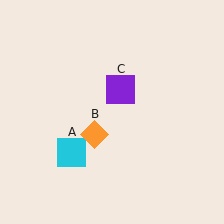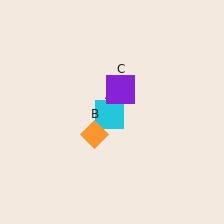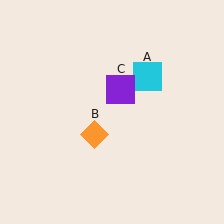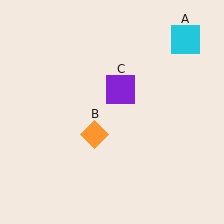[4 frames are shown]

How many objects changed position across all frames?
1 object changed position: cyan square (object A).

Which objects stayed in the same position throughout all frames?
Orange diamond (object B) and purple square (object C) remained stationary.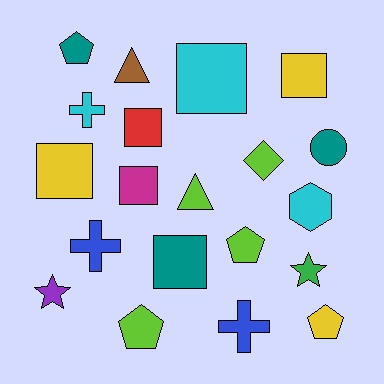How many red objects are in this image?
There is 1 red object.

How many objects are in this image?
There are 20 objects.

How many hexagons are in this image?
There is 1 hexagon.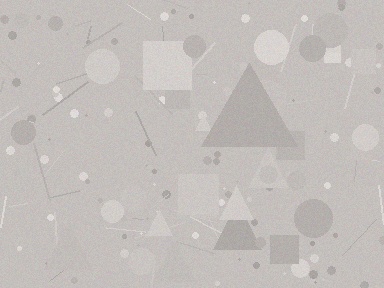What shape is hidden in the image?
A triangle is hidden in the image.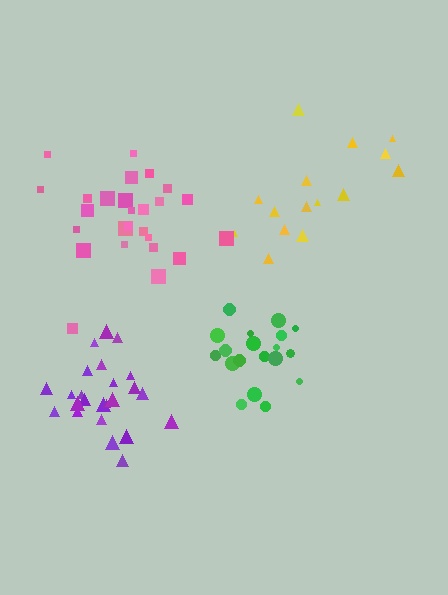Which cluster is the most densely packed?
Green.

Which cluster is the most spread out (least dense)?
Yellow.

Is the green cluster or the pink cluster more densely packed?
Green.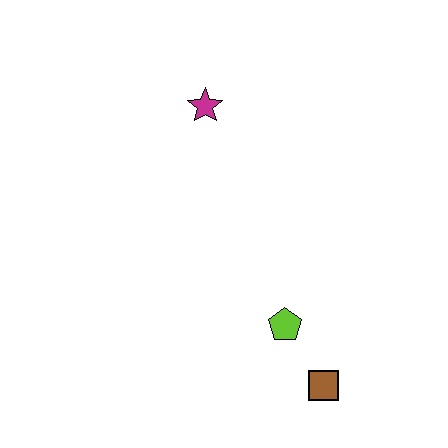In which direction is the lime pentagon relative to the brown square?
The lime pentagon is above the brown square.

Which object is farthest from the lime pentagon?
The magenta star is farthest from the lime pentagon.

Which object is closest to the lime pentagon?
The brown square is closest to the lime pentagon.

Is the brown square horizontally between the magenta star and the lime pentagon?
No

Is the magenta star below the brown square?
No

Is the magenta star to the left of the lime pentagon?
Yes